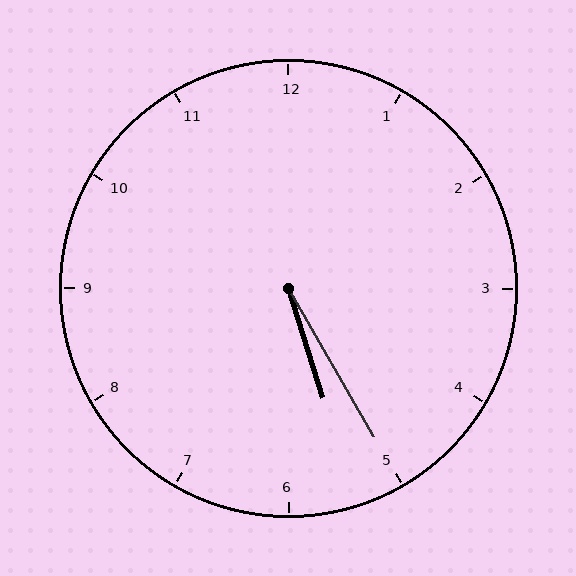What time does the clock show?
5:25.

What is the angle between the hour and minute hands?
Approximately 12 degrees.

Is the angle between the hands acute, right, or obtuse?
It is acute.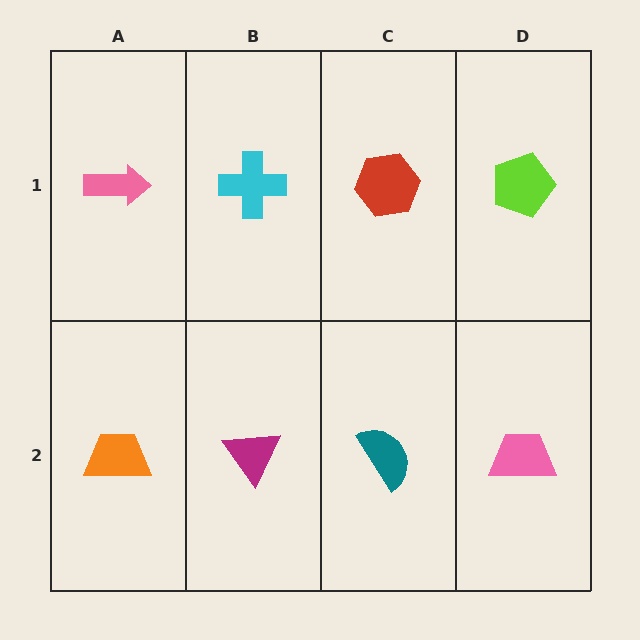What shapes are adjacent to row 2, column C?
A red hexagon (row 1, column C), a magenta triangle (row 2, column B), a pink trapezoid (row 2, column D).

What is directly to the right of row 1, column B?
A red hexagon.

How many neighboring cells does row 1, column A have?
2.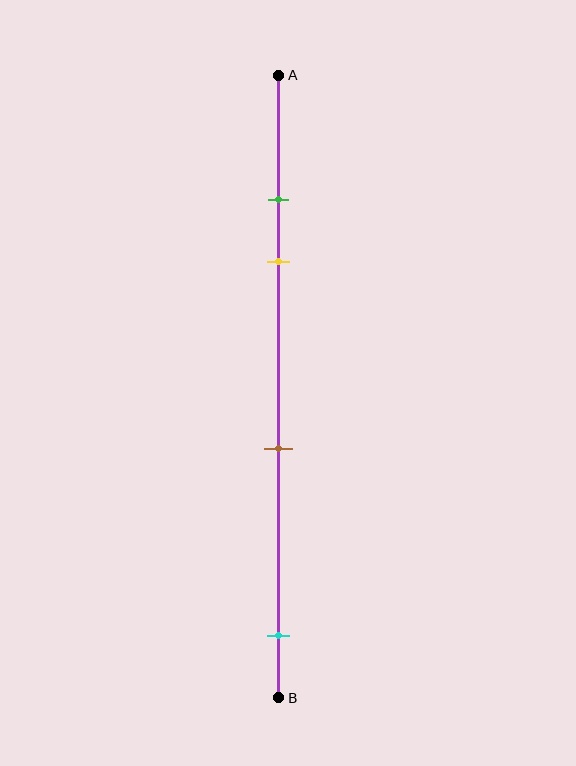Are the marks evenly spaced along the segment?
No, the marks are not evenly spaced.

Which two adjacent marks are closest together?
The green and yellow marks are the closest adjacent pair.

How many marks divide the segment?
There are 4 marks dividing the segment.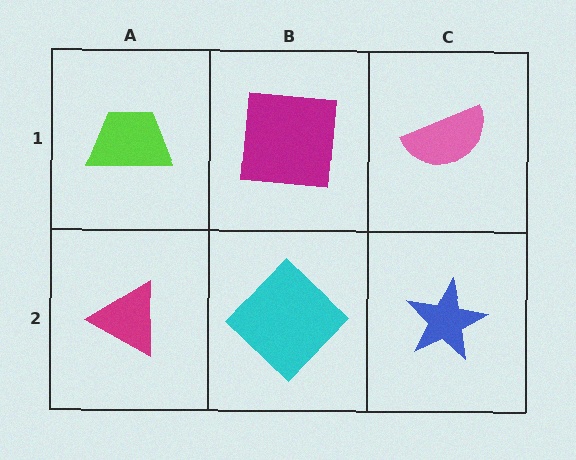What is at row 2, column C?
A blue star.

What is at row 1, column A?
A lime trapezoid.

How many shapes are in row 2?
3 shapes.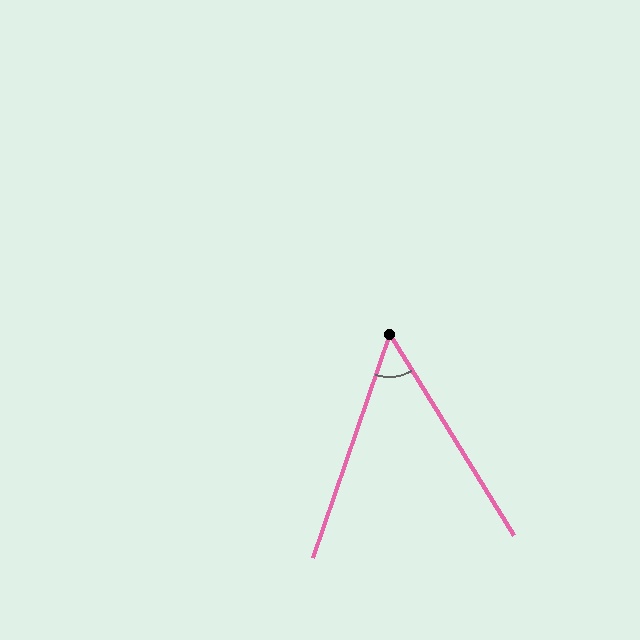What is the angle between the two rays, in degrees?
Approximately 51 degrees.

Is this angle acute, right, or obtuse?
It is acute.